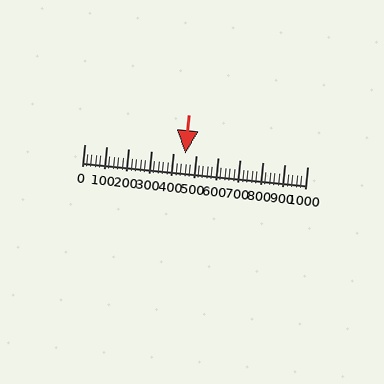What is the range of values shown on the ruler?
The ruler shows values from 0 to 1000.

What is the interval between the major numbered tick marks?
The major tick marks are spaced 100 units apart.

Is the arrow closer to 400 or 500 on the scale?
The arrow is closer to 500.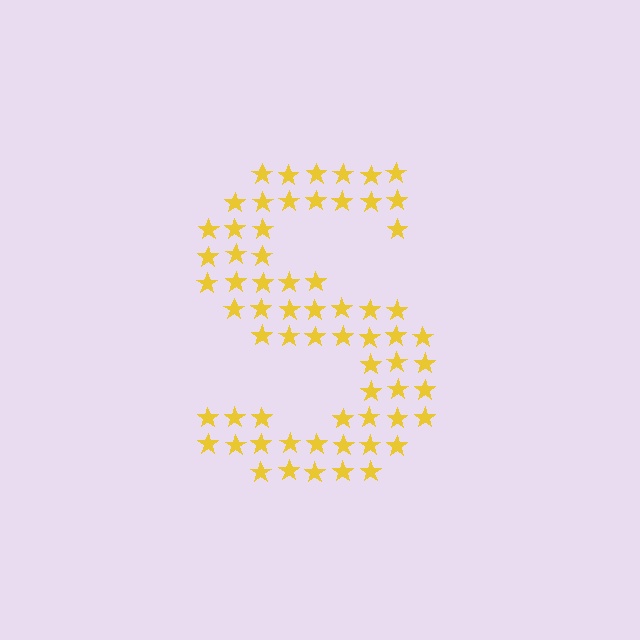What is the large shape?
The large shape is the letter S.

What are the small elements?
The small elements are stars.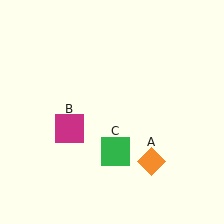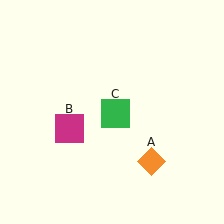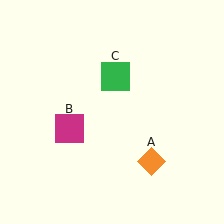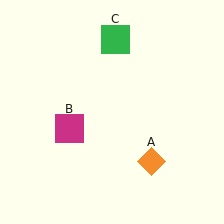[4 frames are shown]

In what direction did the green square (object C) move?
The green square (object C) moved up.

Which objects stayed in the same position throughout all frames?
Orange diamond (object A) and magenta square (object B) remained stationary.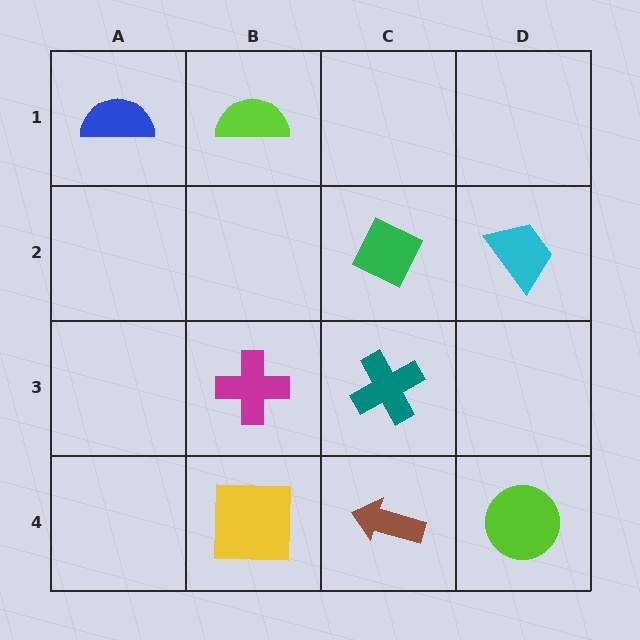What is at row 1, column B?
A lime semicircle.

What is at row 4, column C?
A brown arrow.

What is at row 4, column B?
A yellow square.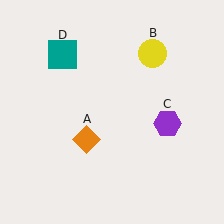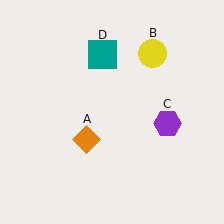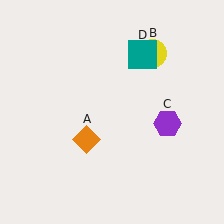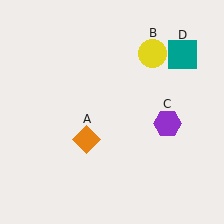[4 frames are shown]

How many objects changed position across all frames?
1 object changed position: teal square (object D).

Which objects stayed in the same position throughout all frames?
Orange diamond (object A) and yellow circle (object B) and purple hexagon (object C) remained stationary.